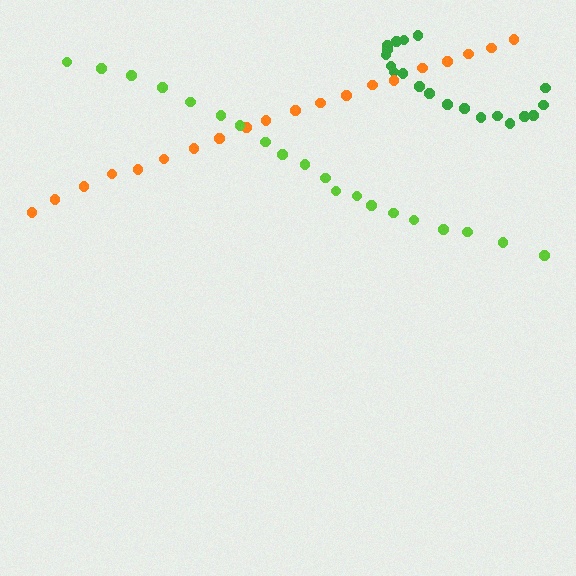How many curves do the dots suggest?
There are 3 distinct paths.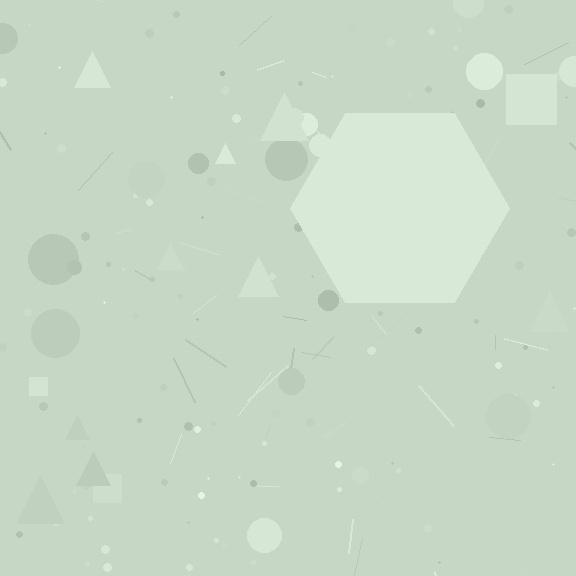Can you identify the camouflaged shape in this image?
The camouflaged shape is a hexagon.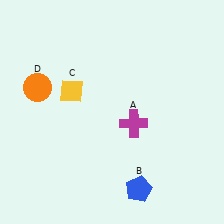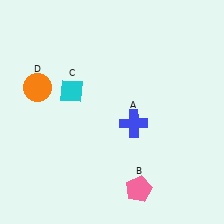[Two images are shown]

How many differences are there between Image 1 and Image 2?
There are 3 differences between the two images.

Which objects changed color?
A changed from magenta to blue. B changed from blue to pink. C changed from yellow to cyan.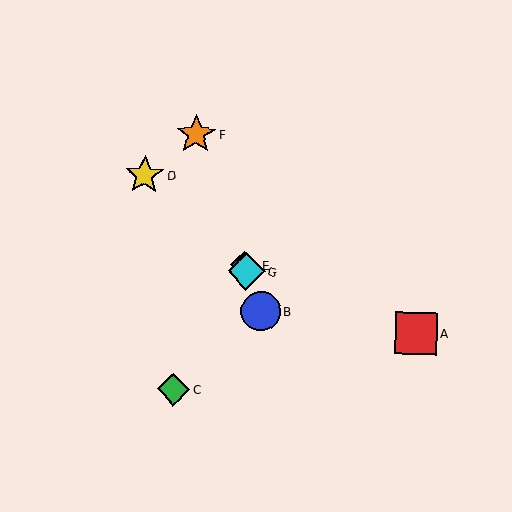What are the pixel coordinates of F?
Object F is at (196, 134).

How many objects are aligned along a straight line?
4 objects (B, E, F, G) are aligned along a straight line.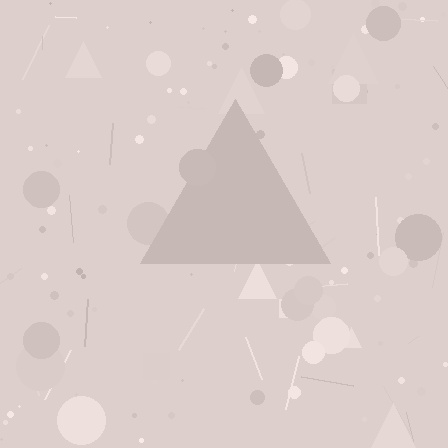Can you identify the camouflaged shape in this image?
The camouflaged shape is a triangle.